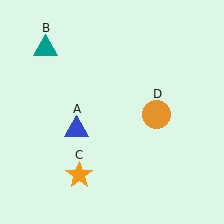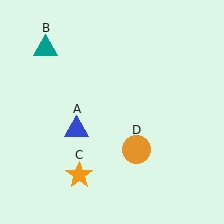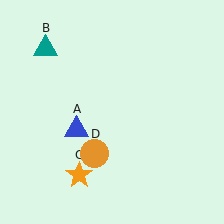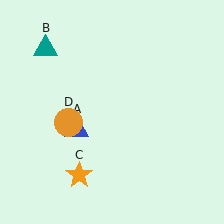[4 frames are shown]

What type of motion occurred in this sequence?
The orange circle (object D) rotated clockwise around the center of the scene.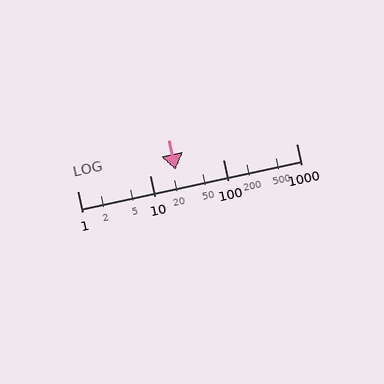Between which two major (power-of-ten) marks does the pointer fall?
The pointer is between 10 and 100.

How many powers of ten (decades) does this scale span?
The scale spans 3 decades, from 1 to 1000.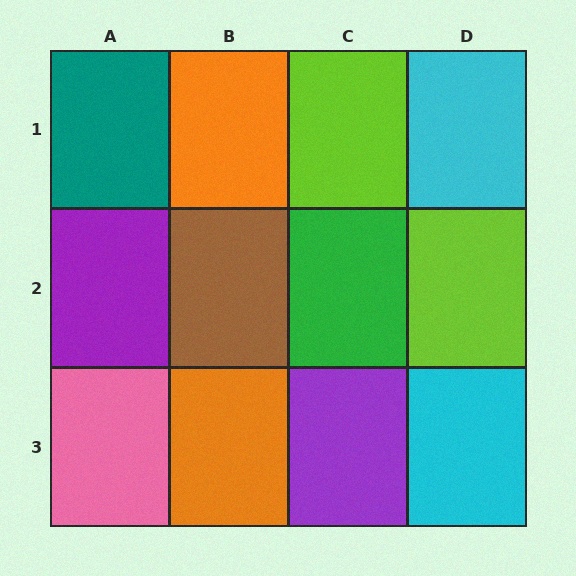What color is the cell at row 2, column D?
Lime.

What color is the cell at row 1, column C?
Lime.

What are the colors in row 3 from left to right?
Pink, orange, purple, cyan.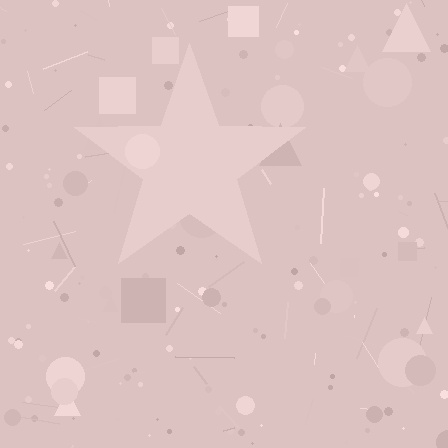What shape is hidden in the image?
A star is hidden in the image.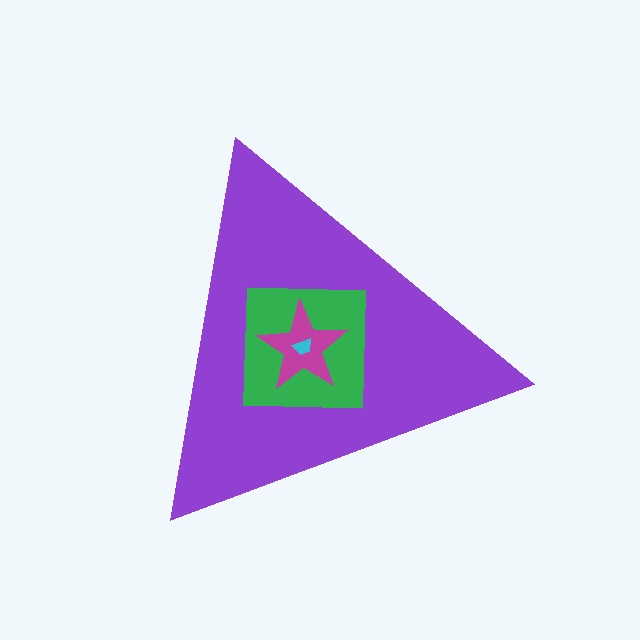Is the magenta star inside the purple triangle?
Yes.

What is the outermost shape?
The purple triangle.